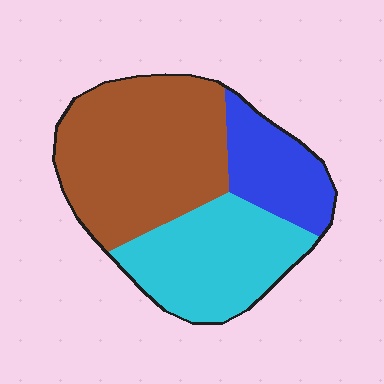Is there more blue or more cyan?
Cyan.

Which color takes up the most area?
Brown, at roughly 50%.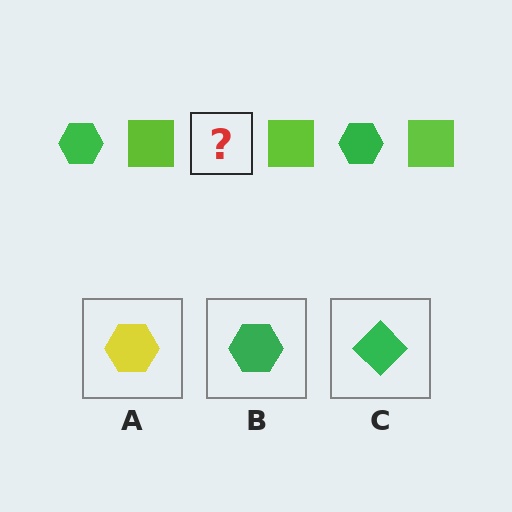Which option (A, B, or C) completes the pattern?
B.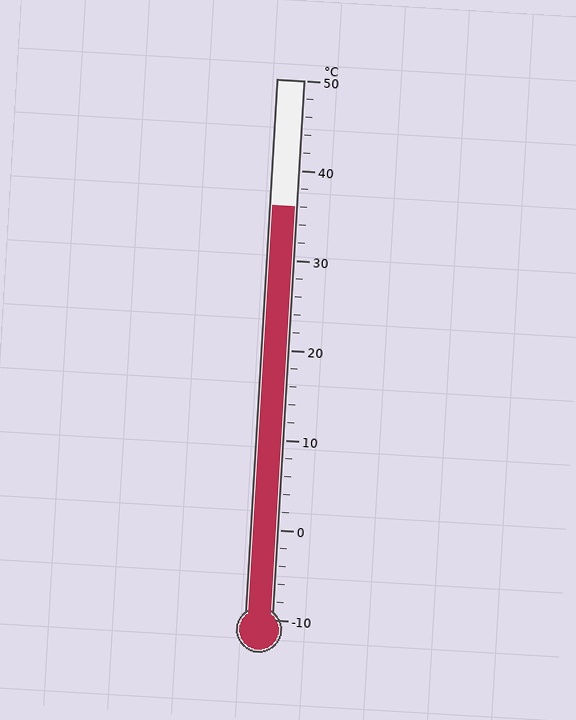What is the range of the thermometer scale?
The thermometer scale ranges from -10°C to 50°C.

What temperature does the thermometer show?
The thermometer shows approximately 36°C.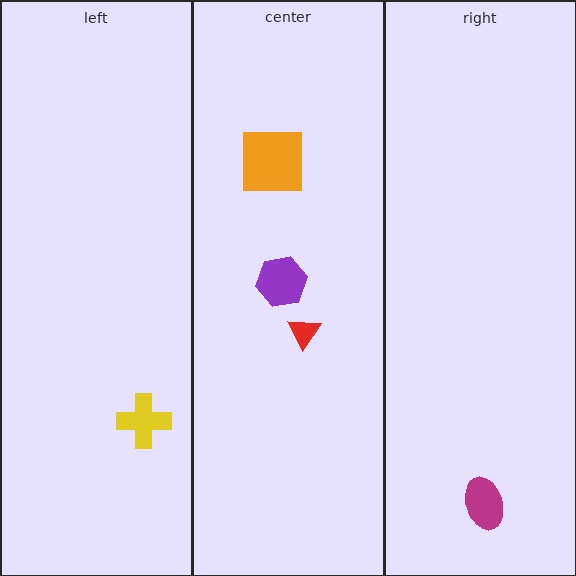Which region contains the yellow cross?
The left region.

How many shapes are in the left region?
1.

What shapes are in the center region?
The orange square, the red triangle, the purple hexagon.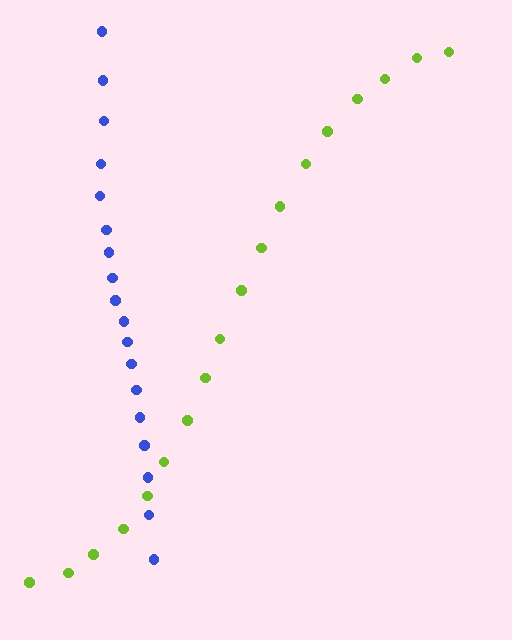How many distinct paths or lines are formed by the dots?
There are 2 distinct paths.